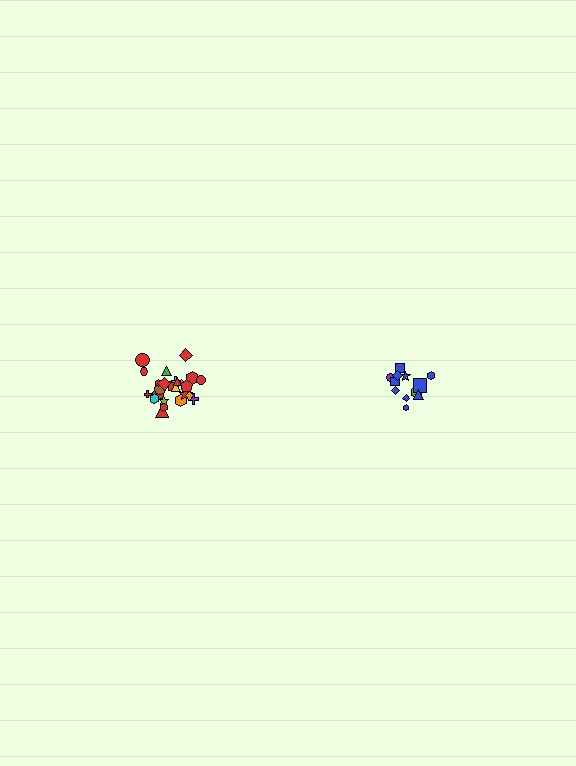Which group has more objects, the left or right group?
The left group.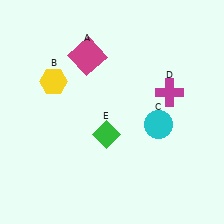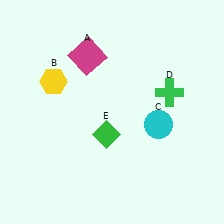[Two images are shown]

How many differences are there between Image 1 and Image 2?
There is 1 difference between the two images.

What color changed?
The cross (D) changed from magenta in Image 1 to green in Image 2.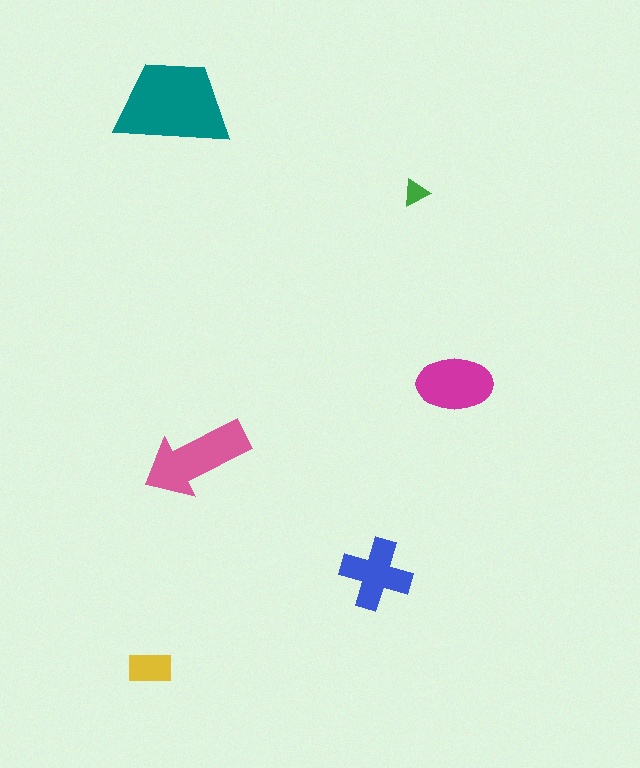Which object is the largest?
The teal trapezoid.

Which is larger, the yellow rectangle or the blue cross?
The blue cross.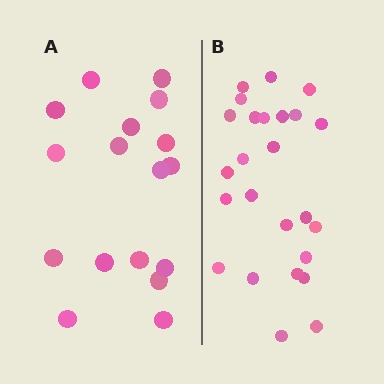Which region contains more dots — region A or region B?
Region B (the right region) has more dots.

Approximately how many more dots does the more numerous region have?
Region B has roughly 8 or so more dots than region A.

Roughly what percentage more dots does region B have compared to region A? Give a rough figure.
About 45% more.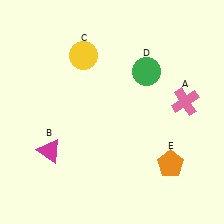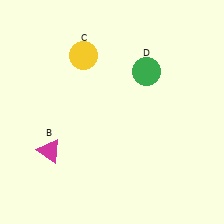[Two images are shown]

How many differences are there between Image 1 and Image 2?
There are 2 differences between the two images.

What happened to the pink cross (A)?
The pink cross (A) was removed in Image 2. It was in the top-right area of Image 1.